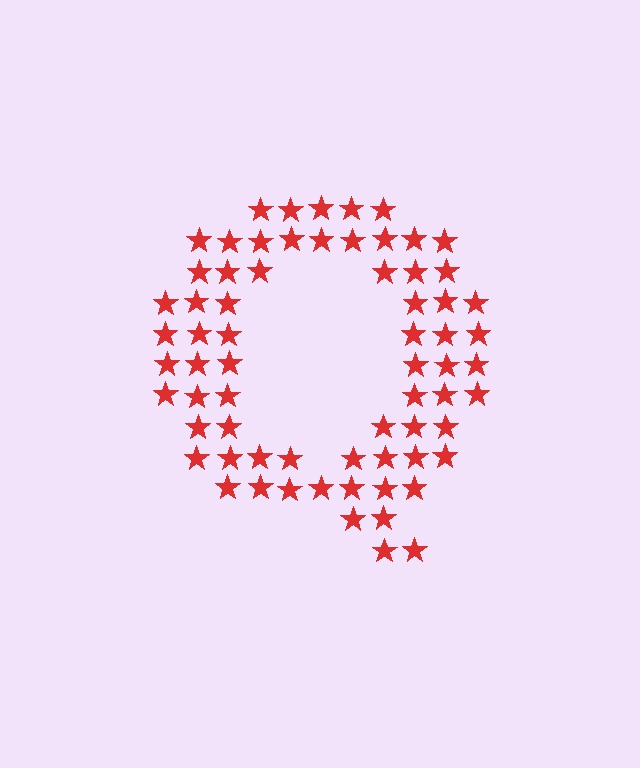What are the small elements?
The small elements are stars.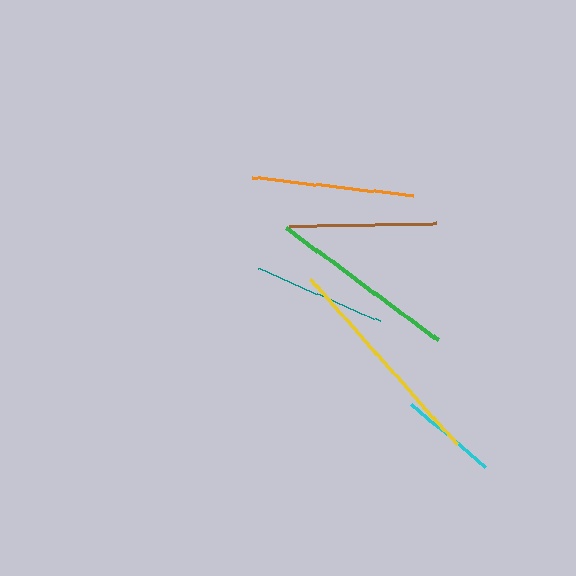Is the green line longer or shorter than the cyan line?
The green line is longer than the cyan line.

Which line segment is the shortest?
The cyan line is the shortest at approximately 97 pixels.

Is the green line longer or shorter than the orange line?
The green line is longer than the orange line.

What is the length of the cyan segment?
The cyan segment is approximately 97 pixels long.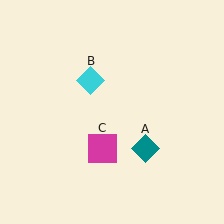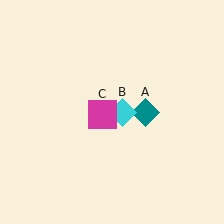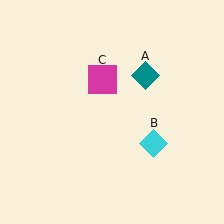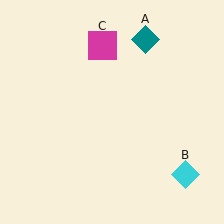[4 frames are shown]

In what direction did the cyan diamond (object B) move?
The cyan diamond (object B) moved down and to the right.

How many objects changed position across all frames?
3 objects changed position: teal diamond (object A), cyan diamond (object B), magenta square (object C).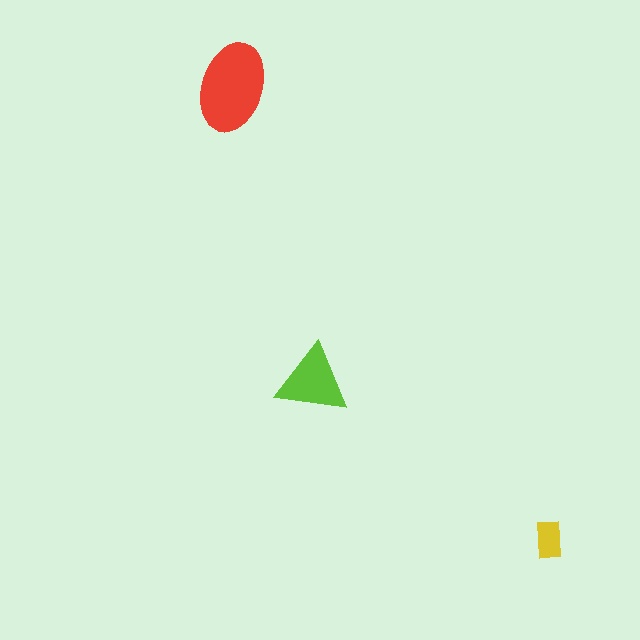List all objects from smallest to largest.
The yellow rectangle, the lime triangle, the red ellipse.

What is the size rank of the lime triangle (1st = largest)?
2nd.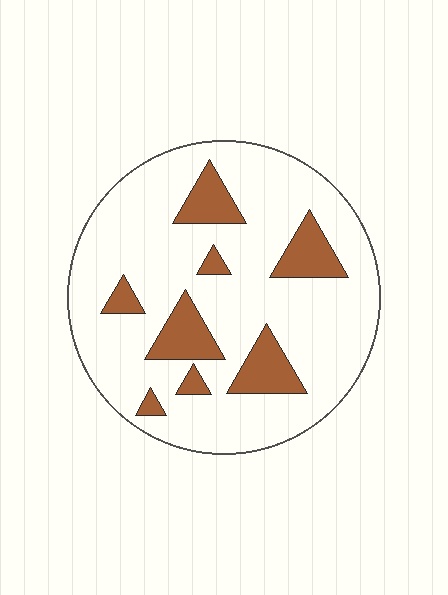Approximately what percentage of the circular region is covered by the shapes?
Approximately 20%.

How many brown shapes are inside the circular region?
8.